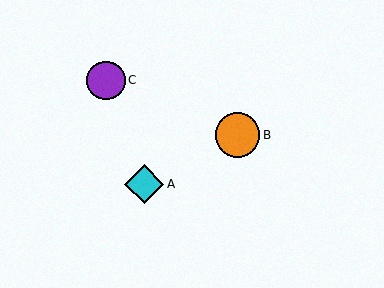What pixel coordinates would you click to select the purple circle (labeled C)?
Click at (106, 80) to select the purple circle C.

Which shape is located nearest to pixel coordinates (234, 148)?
The orange circle (labeled B) at (238, 135) is nearest to that location.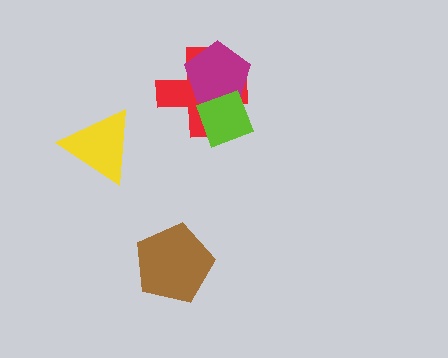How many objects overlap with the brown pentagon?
0 objects overlap with the brown pentagon.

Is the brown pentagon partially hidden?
No, no other shape covers it.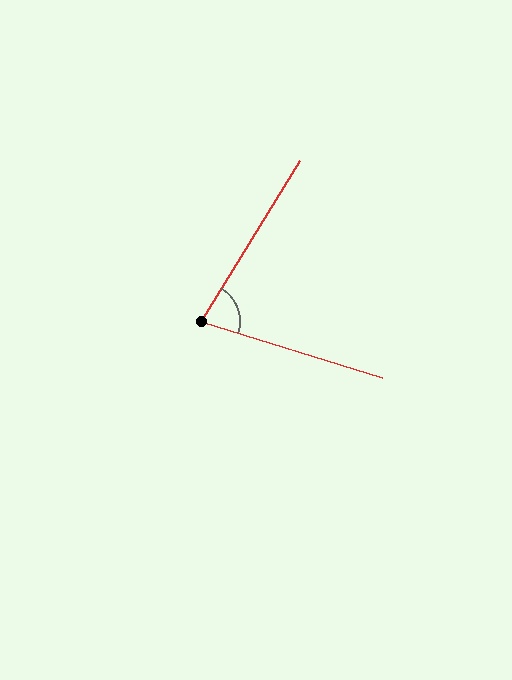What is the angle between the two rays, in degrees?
Approximately 75 degrees.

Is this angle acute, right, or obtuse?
It is acute.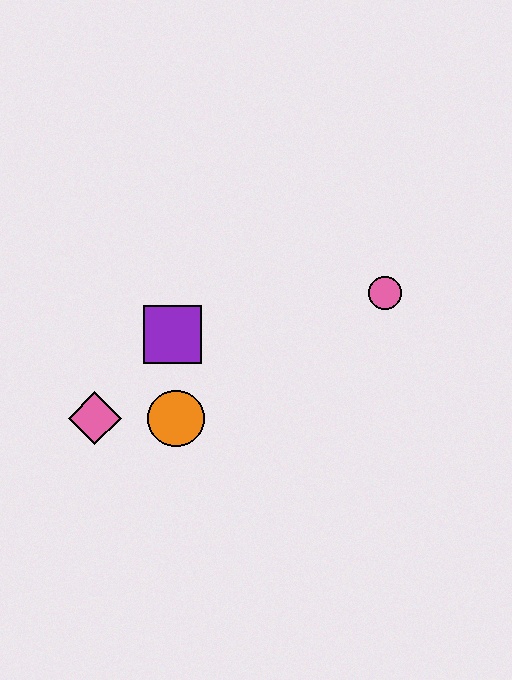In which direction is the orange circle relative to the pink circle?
The orange circle is to the left of the pink circle.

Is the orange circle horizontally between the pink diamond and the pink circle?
Yes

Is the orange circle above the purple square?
No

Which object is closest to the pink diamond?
The orange circle is closest to the pink diamond.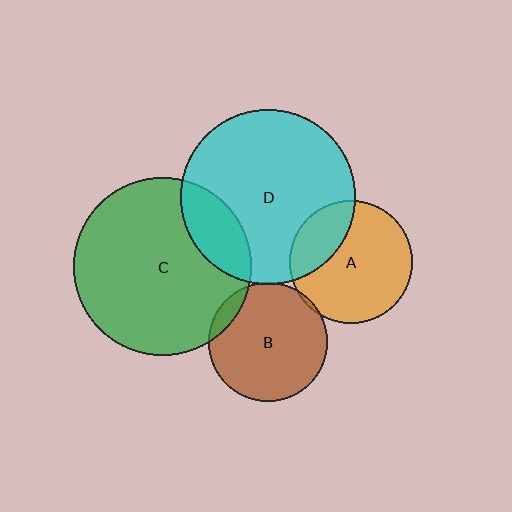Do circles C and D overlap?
Yes.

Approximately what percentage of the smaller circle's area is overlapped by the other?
Approximately 20%.